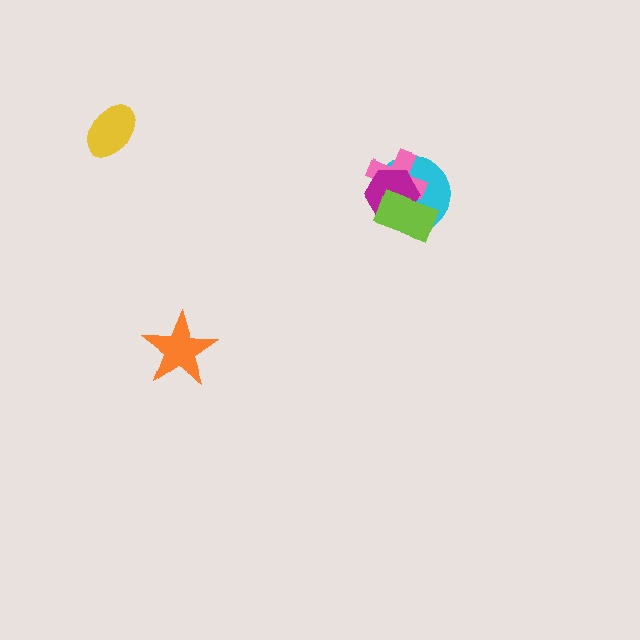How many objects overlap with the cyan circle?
3 objects overlap with the cyan circle.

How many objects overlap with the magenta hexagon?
3 objects overlap with the magenta hexagon.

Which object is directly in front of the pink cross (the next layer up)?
The magenta hexagon is directly in front of the pink cross.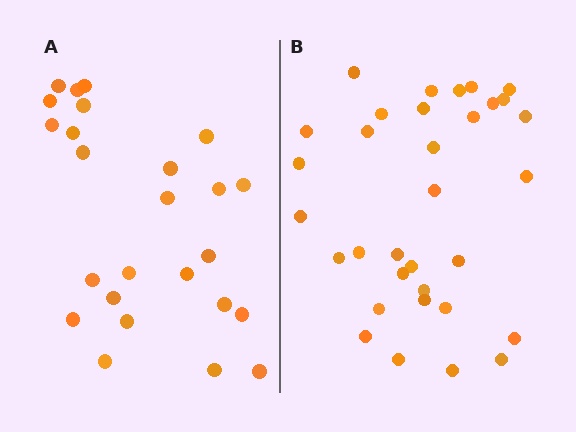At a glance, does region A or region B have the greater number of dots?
Region B (the right region) has more dots.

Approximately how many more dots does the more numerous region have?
Region B has roughly 8 or so more dots than region A.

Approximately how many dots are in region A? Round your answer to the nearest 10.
About 20 dots. (The exact count is 25, which rounds to 20.)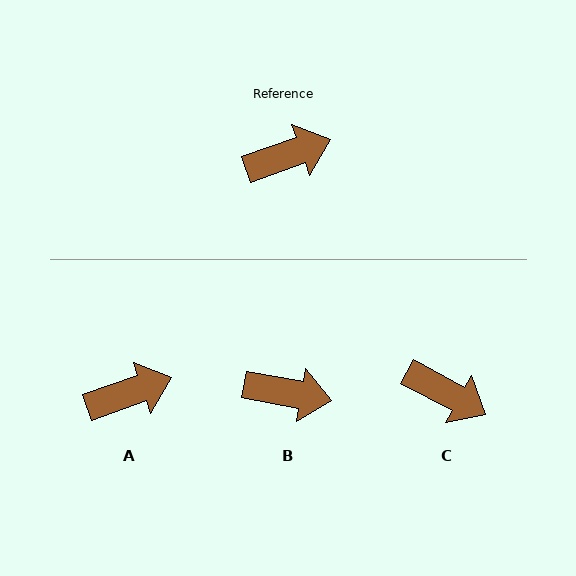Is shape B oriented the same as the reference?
No, it is off by about 30 degrees.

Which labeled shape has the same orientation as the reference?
A.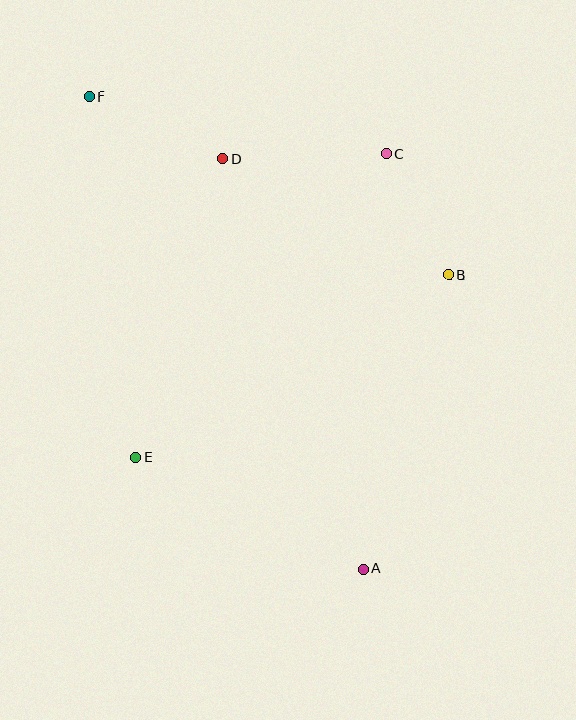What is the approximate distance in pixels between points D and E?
The distance between D and E is approximately 310 pixels.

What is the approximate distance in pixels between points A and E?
The distance between A and E is approximately 254 pixels.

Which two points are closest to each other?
Points B and C are closest to each other.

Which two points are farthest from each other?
Points A and F are farthest from each other.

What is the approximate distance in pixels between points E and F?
The distance between E and F is approximately 363 pixels.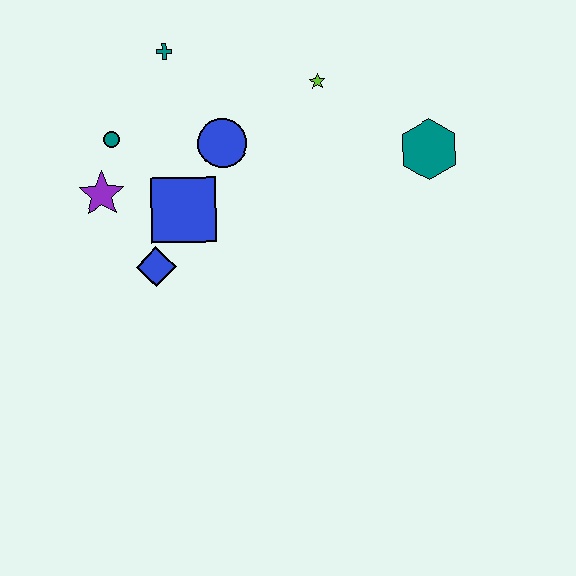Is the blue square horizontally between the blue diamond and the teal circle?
No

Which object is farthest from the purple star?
The teal hexagon is farthest from the purple star.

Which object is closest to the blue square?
The blue diamond is closest to the blue square.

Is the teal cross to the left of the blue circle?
Yes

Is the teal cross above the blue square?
Yes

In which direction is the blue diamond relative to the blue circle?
The blue diamond is below the blue circle.